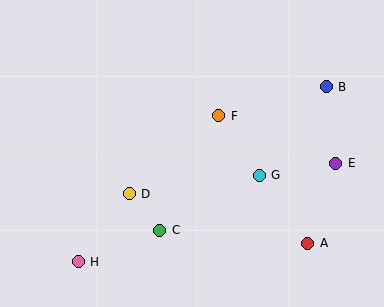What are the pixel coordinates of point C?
Point C is at (160, 230).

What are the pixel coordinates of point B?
Point B is at (326, 87).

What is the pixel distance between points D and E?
The distance between D and E is 209 pixels.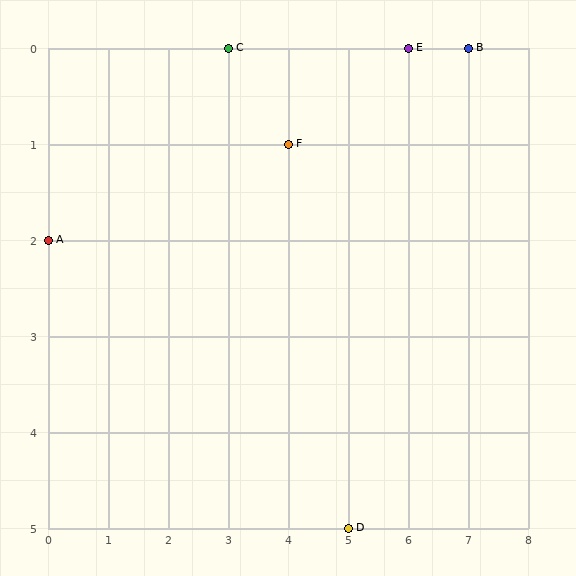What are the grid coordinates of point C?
Point C is at grid coordinates (3, 0).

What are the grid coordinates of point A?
Point A is at grid coordinates (0, 2).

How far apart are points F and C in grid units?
Points F and C are 1 column and 1 row apart (about 1.4 grid units diagonally).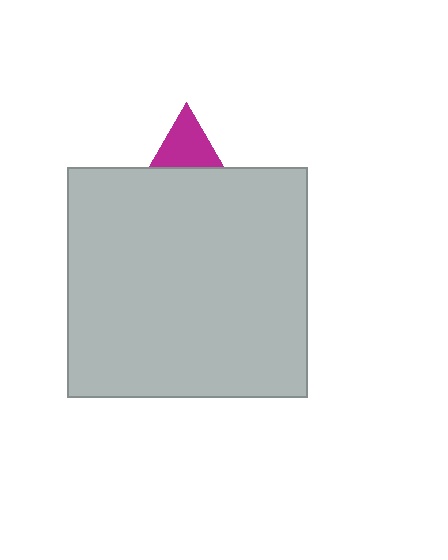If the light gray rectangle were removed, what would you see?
You would see the complete magenta triangle.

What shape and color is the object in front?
The object in front is a light gray rectangle.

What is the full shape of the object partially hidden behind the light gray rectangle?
The partially hidden object is a magenta triangle.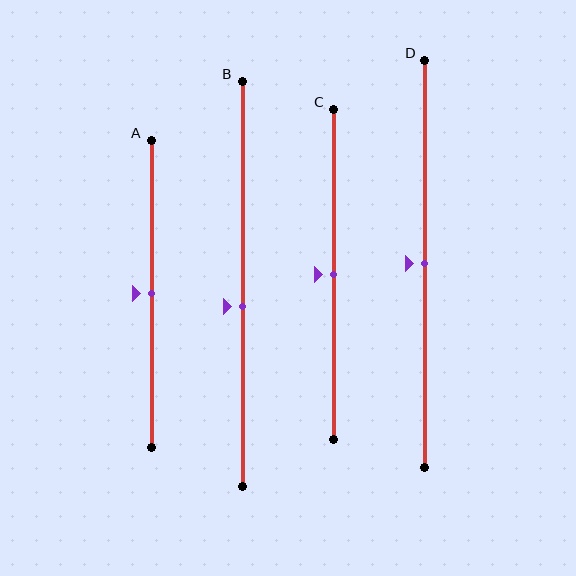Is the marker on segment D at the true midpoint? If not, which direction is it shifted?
Yes, the marker on segment D is at the true midpoint.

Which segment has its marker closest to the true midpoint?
Segment A has its marker closest to the true midpoint.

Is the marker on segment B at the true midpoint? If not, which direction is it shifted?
No, the marker on segment B is shifted downward by about 6% of the segment length.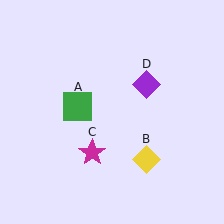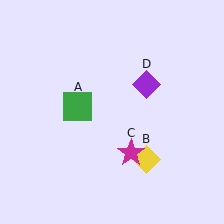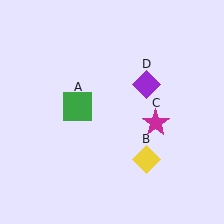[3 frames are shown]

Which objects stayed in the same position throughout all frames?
Green square (object A) and yellow diamond (object B) and purple diamond (object D) remained stationary.